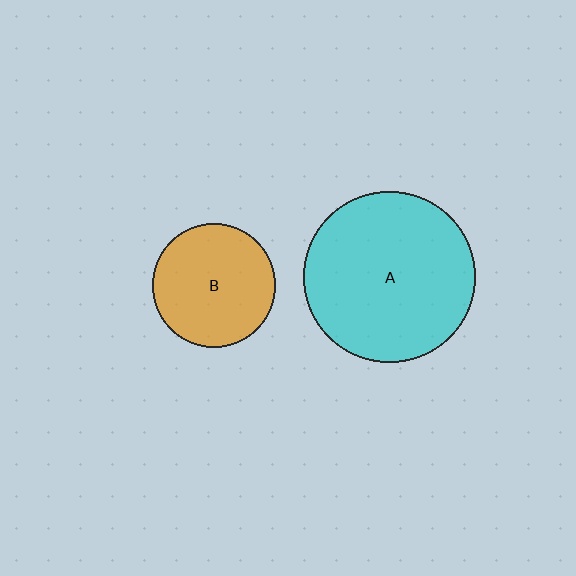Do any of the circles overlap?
No, none of the circles overlap.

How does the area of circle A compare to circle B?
Approximately 1.9 times.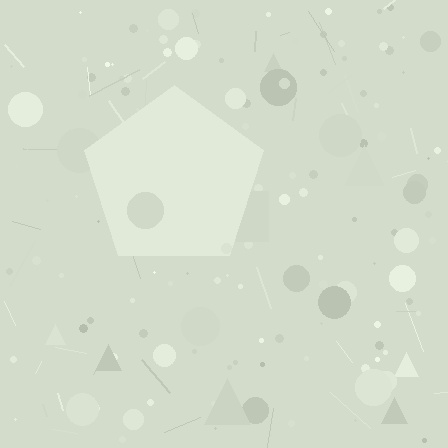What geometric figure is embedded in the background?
A pentagon is embedded in the background.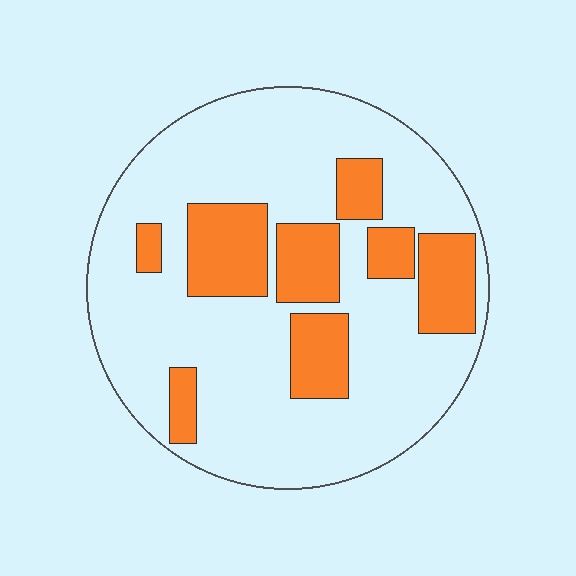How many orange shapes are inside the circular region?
8.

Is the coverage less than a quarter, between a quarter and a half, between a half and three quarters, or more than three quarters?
Between a quarter and a half.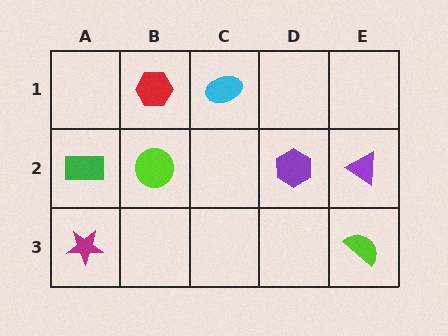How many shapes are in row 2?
4 shapes.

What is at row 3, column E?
A lime semicircle.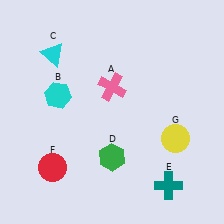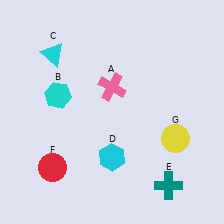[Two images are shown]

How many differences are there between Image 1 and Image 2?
There is 1 difference between the two images.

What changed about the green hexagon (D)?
In Image 1, D is green. In Image 2, it changed to cyan.